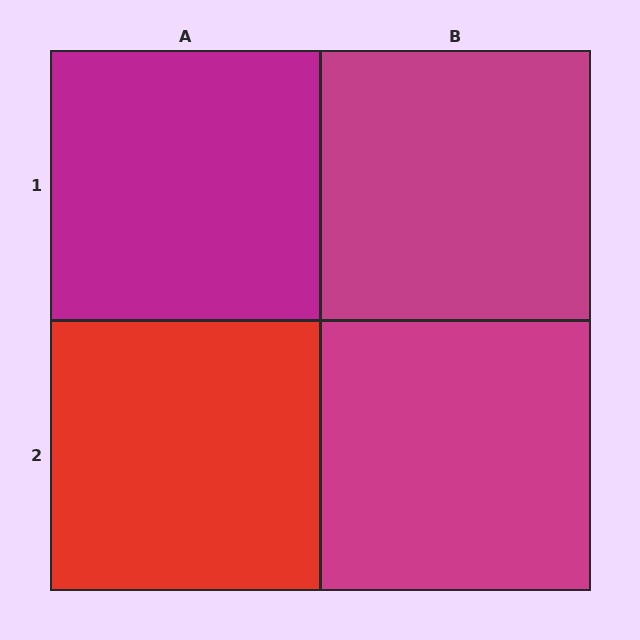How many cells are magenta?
3 cells are magenta.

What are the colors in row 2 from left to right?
Red, magenta.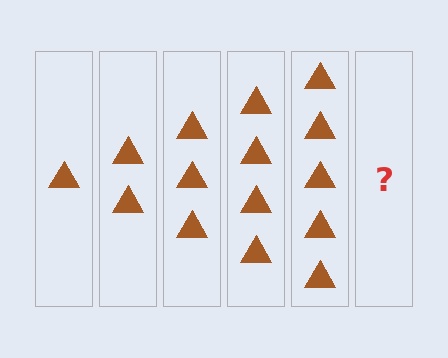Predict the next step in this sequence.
The next step is 6 triangles.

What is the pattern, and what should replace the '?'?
The pattern is that each step adds one more triangle. The '?' should be 6 triangles.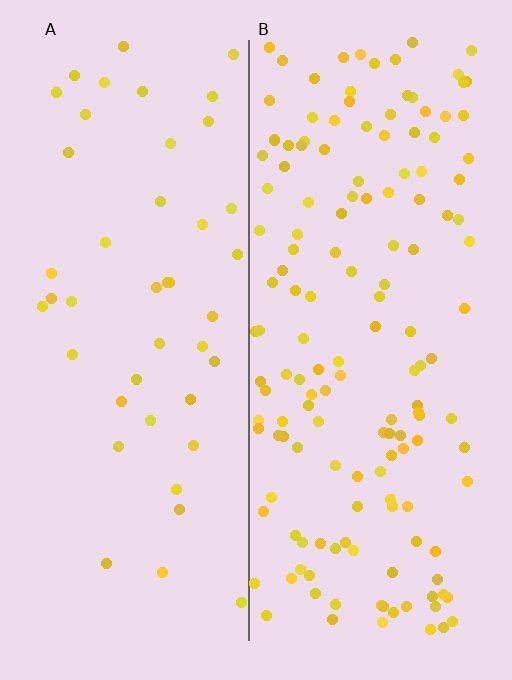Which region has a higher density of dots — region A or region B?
B (the right).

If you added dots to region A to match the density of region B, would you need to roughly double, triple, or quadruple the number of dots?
Approximately triple.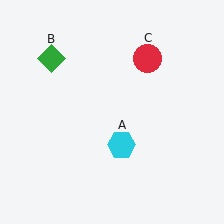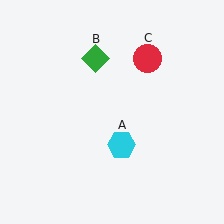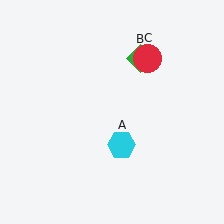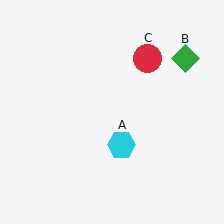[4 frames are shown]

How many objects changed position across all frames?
1 object changed position: green diamond (object B).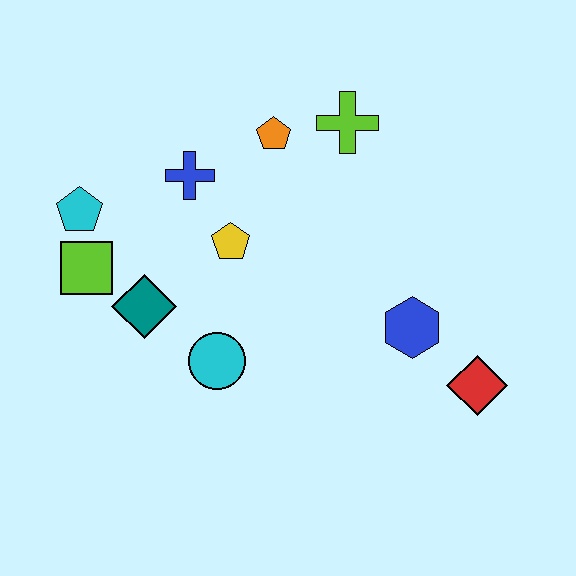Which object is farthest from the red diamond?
The cyan pentagon is farthest from the red diamond.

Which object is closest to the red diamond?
The blue hexagon is closest to the red diamond.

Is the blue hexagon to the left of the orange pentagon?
No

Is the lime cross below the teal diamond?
No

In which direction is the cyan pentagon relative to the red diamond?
The cyan pentagon is to the left of the red diamond.